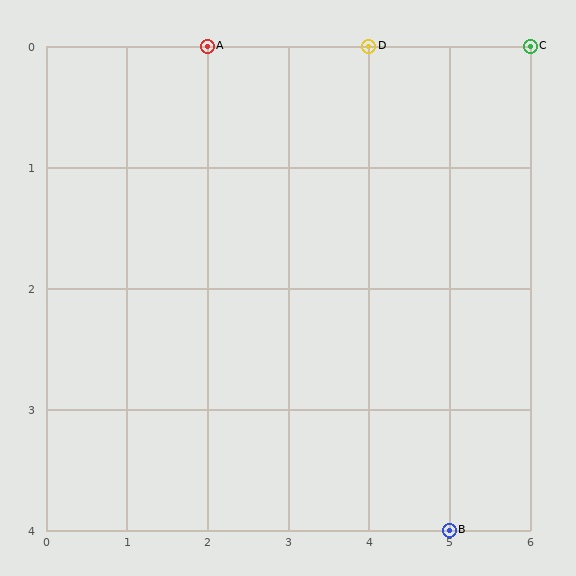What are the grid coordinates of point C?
Point C is at grid coordinates (6, 0).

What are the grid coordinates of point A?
Point A is at grid coordinates (2, 0).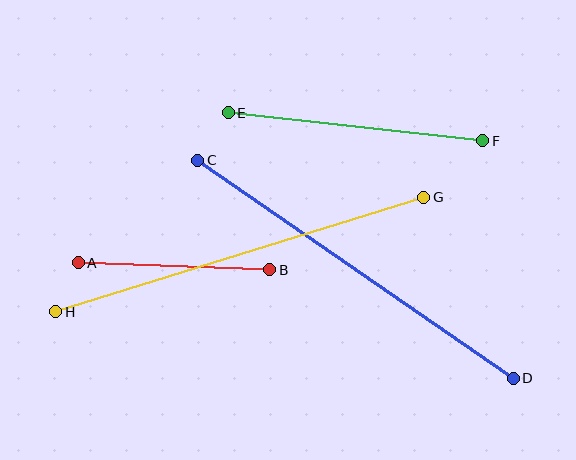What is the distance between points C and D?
The distance is approximately 383 pixels.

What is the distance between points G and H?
The distance is approximately 385 pixels.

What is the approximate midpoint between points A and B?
The midpoint is at approximately (174, 266) pixels.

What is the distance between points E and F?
The distance is approximately 256 pixels.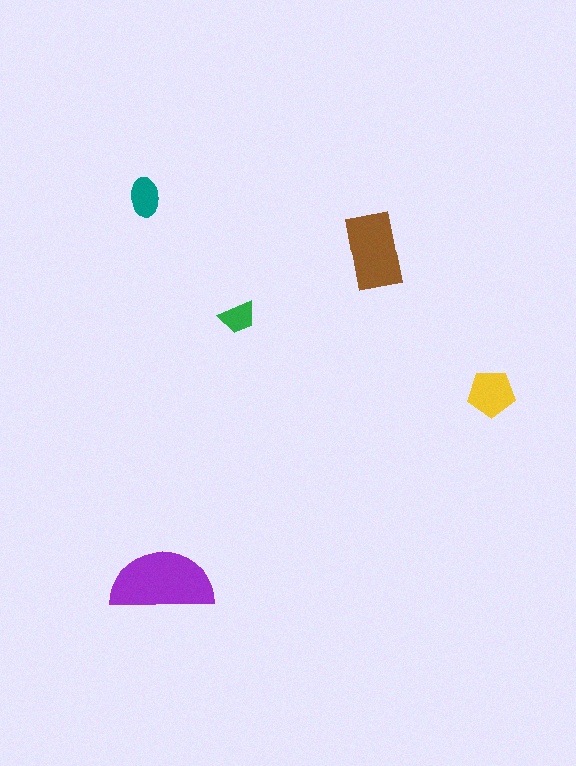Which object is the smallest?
The green trapezoid.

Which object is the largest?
The purple semicircle.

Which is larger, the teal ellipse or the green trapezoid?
The teal ellipse.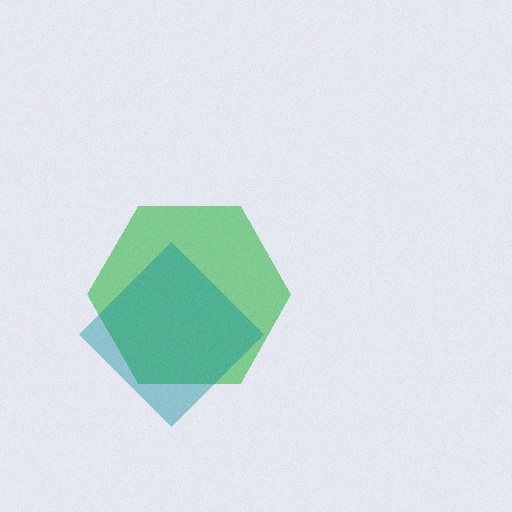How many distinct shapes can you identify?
There are 2 distinct shapes: a green hexagon, a teal diamond.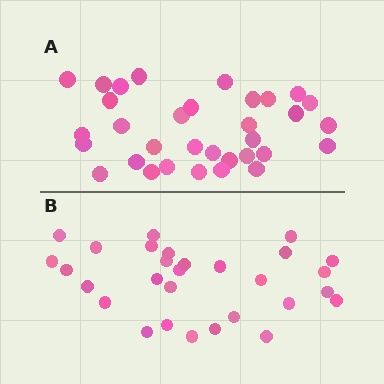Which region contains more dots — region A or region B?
Region A (the top region) has more dots.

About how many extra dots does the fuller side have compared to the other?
Region A has about 4 more dots than region B.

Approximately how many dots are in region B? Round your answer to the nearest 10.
About 30 dots. (The exact count is 29, which rounds to 30.)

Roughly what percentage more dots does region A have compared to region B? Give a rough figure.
About 15% more.